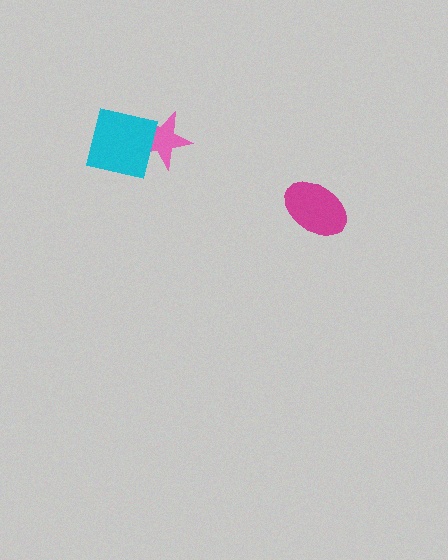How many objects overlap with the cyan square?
1 object overlaps with the cyan square.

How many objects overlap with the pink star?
1 object overlaps with the pink star.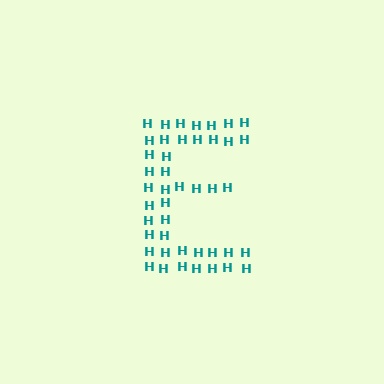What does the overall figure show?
The overall figure shows the letter E.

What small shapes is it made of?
It is made of small letter H's.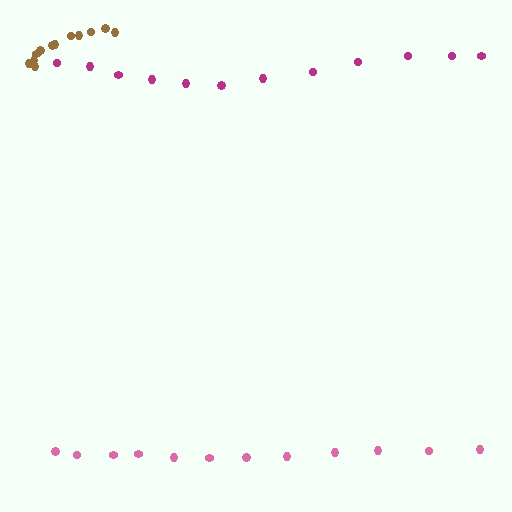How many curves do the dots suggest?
There are 3 distinct paths.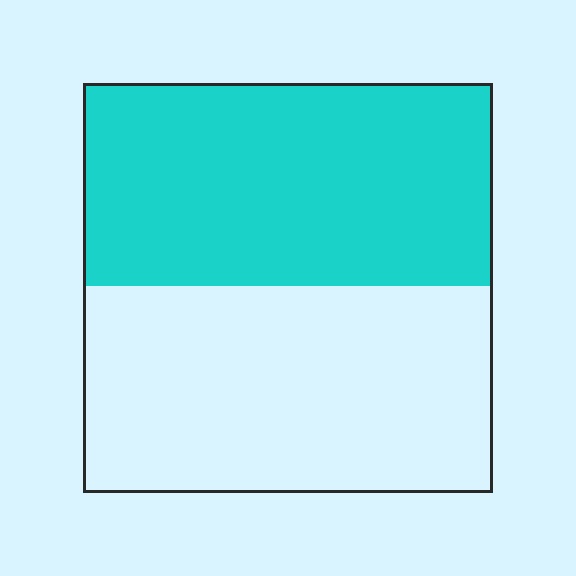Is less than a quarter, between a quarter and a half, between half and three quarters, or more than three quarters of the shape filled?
Between a quarter and a half.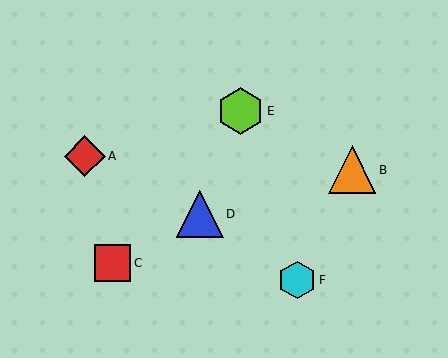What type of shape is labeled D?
Shape D is a blue triangle.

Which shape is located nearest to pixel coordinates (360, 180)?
The orange triangle (labeled B) at (352, 170) is nearest to that location.